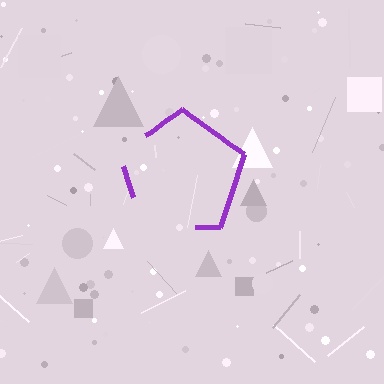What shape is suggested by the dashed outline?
The dashed outline suggests a pentagon.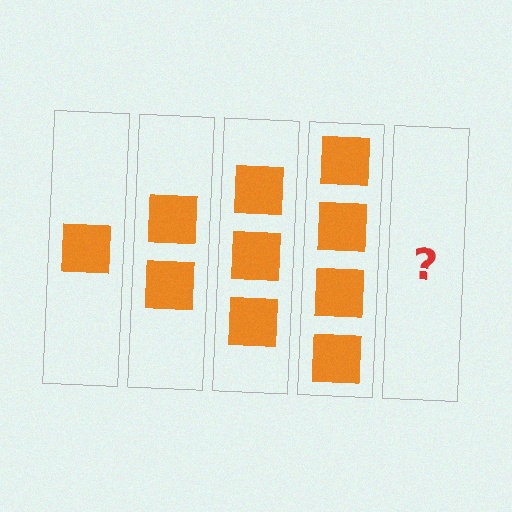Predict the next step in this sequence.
The next step is 5 squares.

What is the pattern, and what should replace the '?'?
The pattern is that each step adds one more square. The '?' should be 5 squares.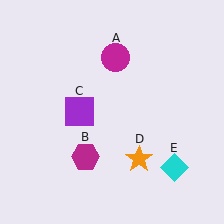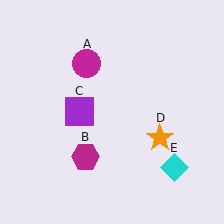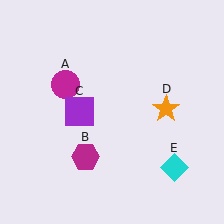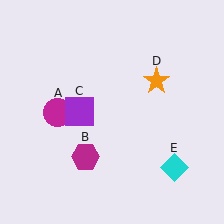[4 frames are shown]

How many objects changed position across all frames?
2 objects changed position: magenta circle (object A), orange star (object D).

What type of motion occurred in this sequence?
The magenta circle (object A), orange star (object D) rotated counterclockwise around the center of the scene.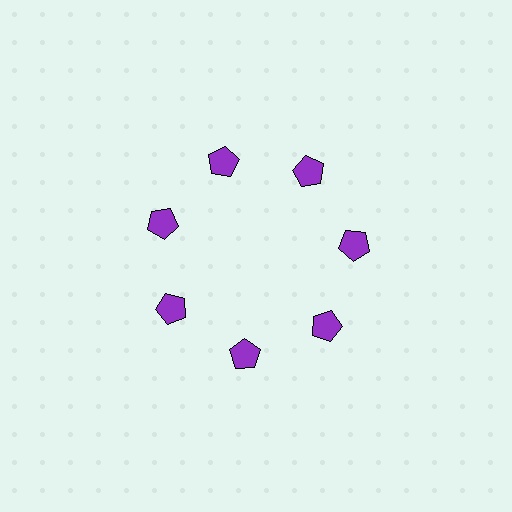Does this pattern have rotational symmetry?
Yes, this pattern has 7-fold rotational symmetry. It looks the same after rotating 51 degrees around the center.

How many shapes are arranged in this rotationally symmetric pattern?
There are 7 shapes, arranged in 7 groups of 1.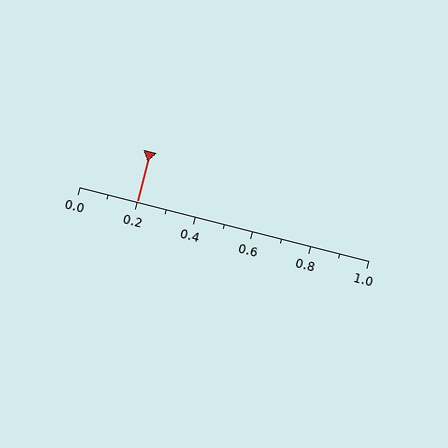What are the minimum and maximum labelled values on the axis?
The axis runs from 0.0 to 1.0.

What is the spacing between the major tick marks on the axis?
The major ticks are spaced 0.2 apart.